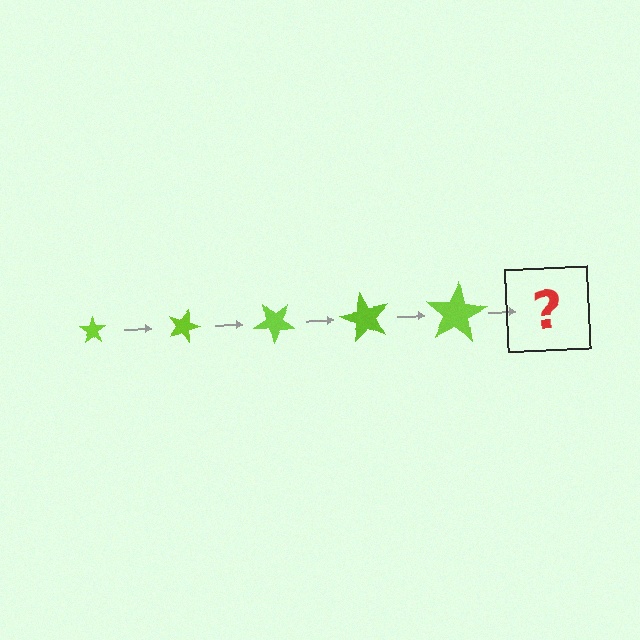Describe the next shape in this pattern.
It should be a star, larger than the previous one and rotated 100 degrees from the start.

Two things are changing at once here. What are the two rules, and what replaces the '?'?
The two rules are that the star grows larger each step and it rotates 20 degrees each step. The '?' should be a star, larger than the previous one and rotated 100 degrees from the start.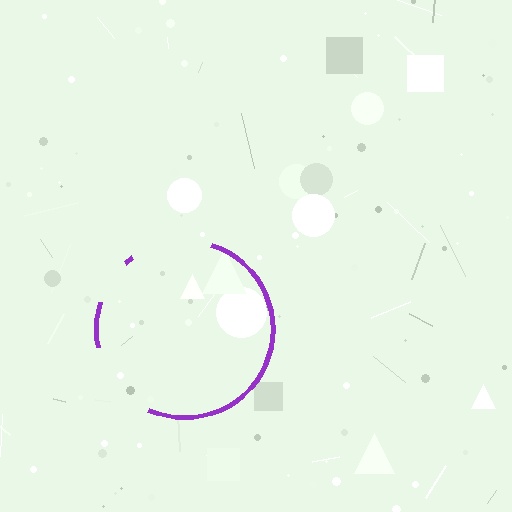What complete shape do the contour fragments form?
The contour fragments form a circle.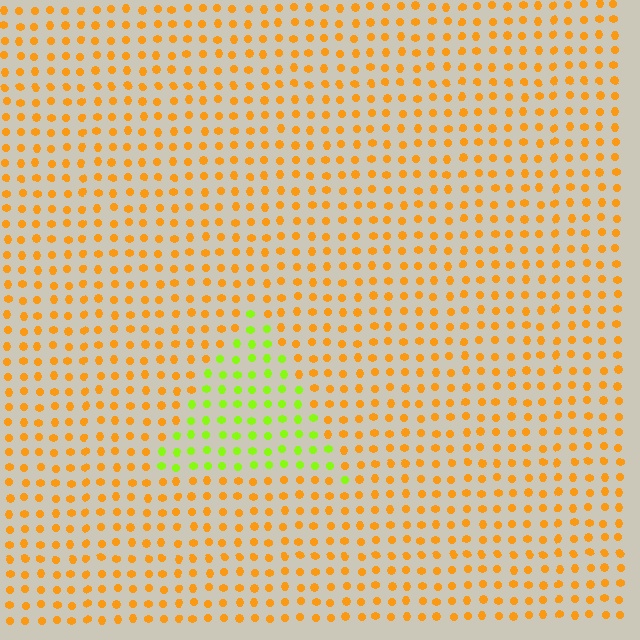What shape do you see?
I see a triangle.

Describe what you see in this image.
The image is filled with small orange elements in a uniform arrangement. A triangle-shaped region is visible where the elements are tinted to a slightly different hue, forming a subtle color boundary.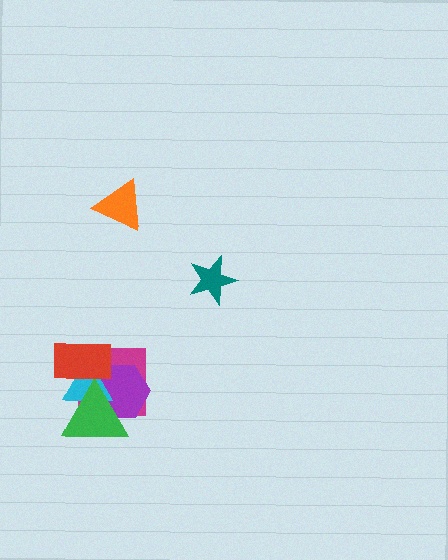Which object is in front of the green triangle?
The red rectangle is in front of the green triangle.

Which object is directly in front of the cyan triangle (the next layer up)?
The green triangle is directly in front of the cyan triangle.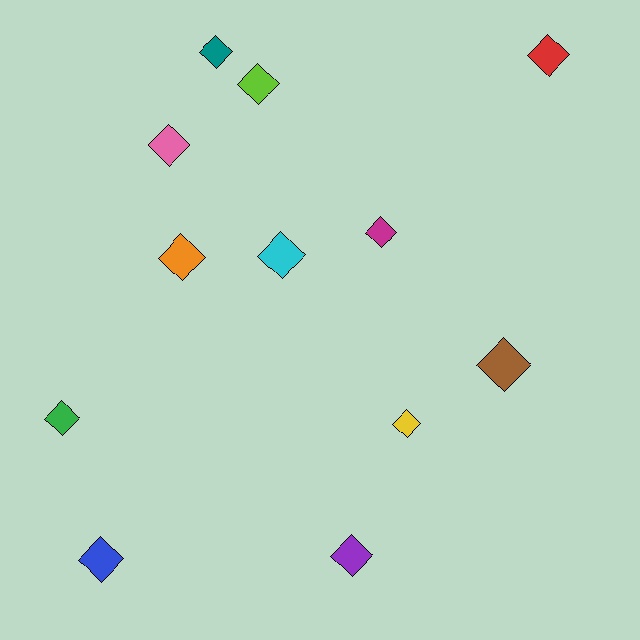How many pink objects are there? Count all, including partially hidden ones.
There is 1 pink object.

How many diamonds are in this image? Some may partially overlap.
There are 12 diamonds.